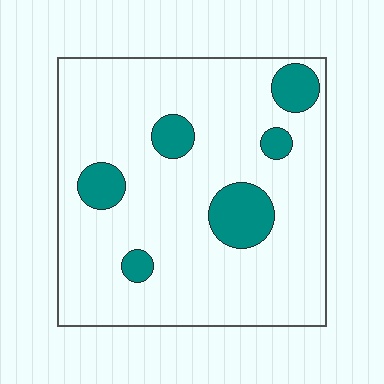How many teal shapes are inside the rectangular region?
6.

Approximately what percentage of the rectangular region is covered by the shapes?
Approximately 15%.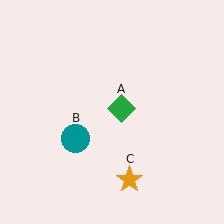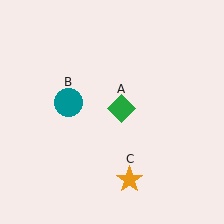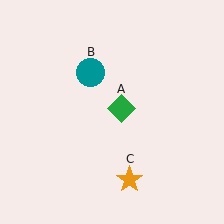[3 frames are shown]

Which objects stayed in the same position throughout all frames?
Green diamond (object A) and orange star (object C) remained stationary.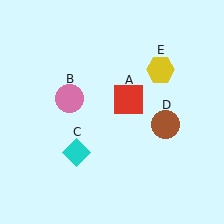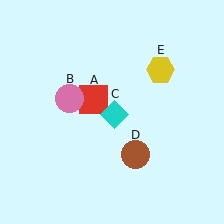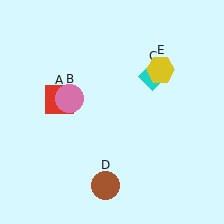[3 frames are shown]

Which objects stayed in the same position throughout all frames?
Pink circle (object B) and yellow hexagon (object E) remained stationary.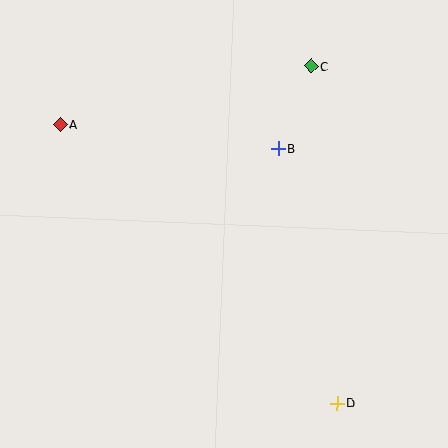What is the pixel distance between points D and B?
The distance between D and B is 262 pixels.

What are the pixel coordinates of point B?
Point B is at (278, 148).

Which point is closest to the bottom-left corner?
Point A is closest to the bottom-left corner.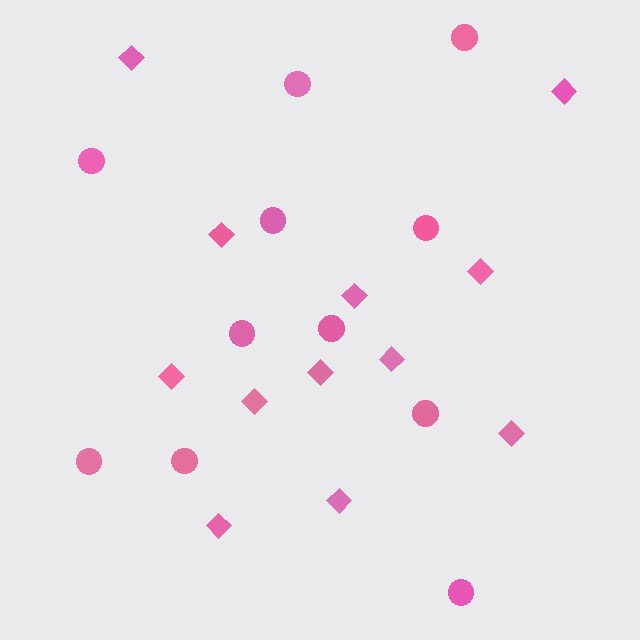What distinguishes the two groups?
There are 2 groups: one group of diamonds (12) and one group of circles (11).